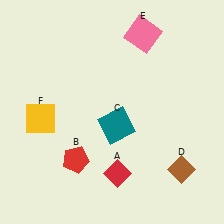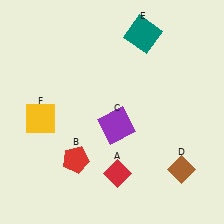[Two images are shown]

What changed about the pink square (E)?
In Image 1, E is pink. In Image 2, it changed to teal.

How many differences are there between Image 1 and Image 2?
There are 2 differences between the two images.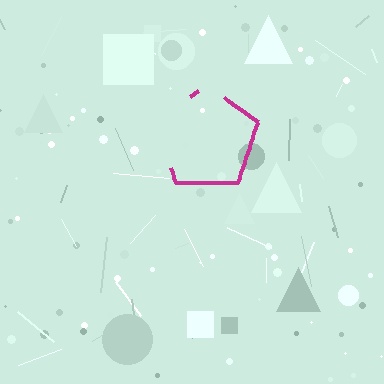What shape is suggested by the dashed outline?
The dashed outline suggests a pentagon.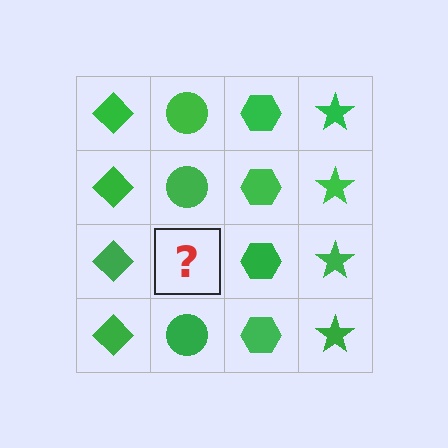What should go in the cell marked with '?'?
The missing cell should contain a green circle.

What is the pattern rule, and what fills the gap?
The rule is that each column has a consistent shape. The gap should be filled with a green circle.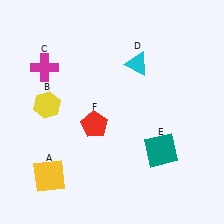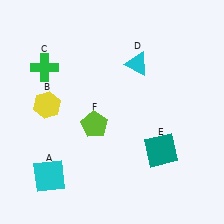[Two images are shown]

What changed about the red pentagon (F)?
In Image 1, F is red. In Image 2, it changed to lime.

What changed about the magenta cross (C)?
In Image 1, C is magenta. In Image 2, it changed to green.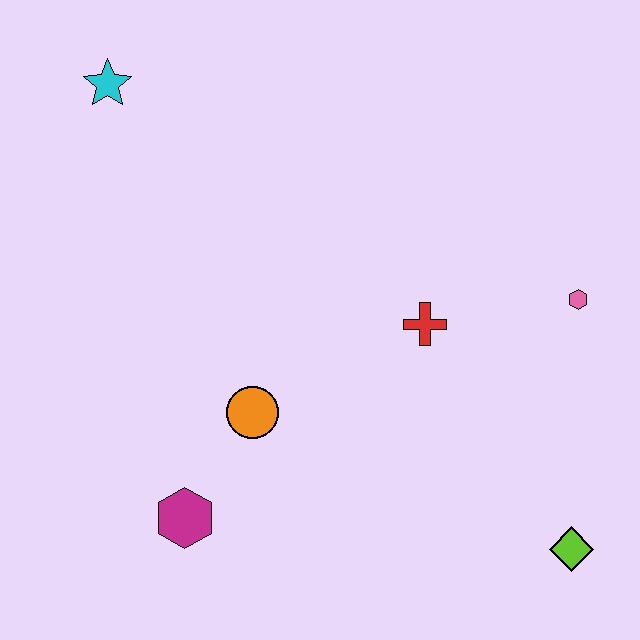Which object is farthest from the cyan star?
The lime diamond is farthest from the cyan star.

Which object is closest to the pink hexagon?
The red cross is closest to the pink hexagon.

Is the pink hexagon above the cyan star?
No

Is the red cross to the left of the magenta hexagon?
No